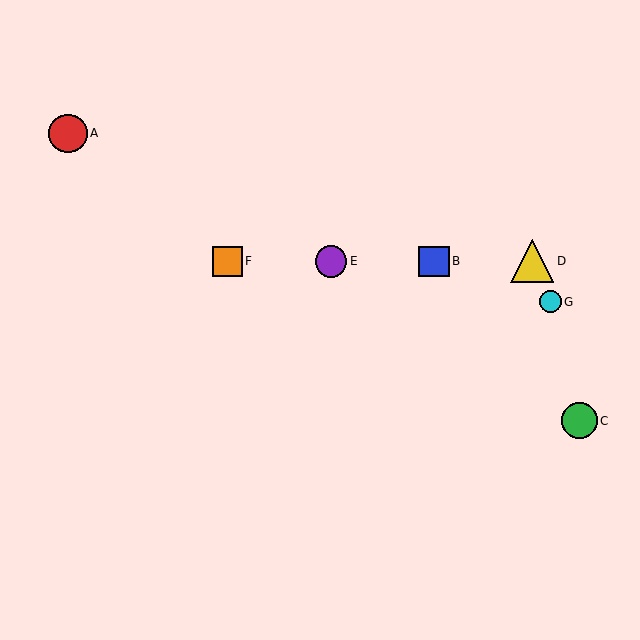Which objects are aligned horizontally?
Objects B, D, E, F are aligned horizontally.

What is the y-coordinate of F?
Object F is at y≈261.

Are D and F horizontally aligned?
Yes, both are at y≈261.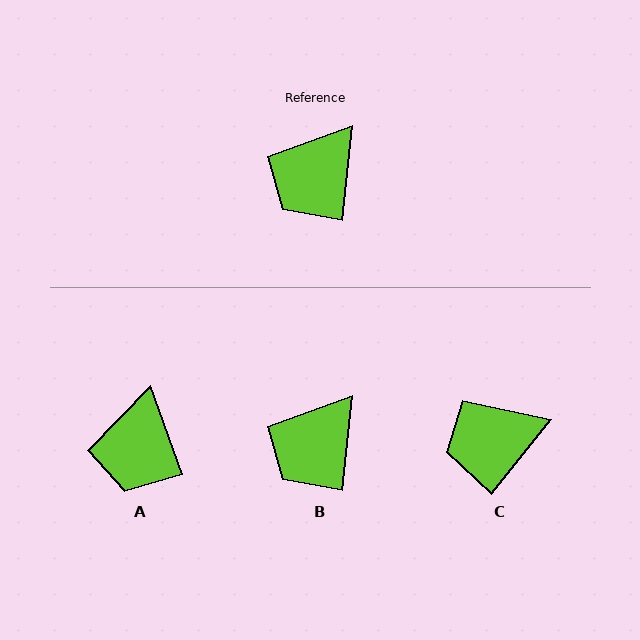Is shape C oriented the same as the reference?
No, it is off by about 33 degrees.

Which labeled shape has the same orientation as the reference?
B.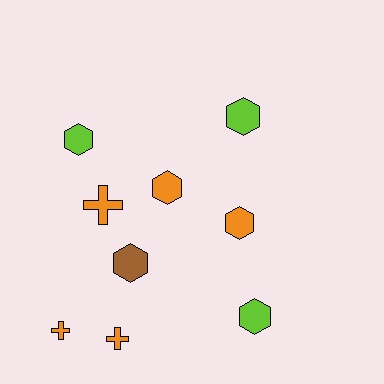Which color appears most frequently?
Orange, with 5 objects.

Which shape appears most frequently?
Hexagon, with 6 objects.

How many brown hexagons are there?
There is 1 brown hexagon.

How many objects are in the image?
There are 9 objects.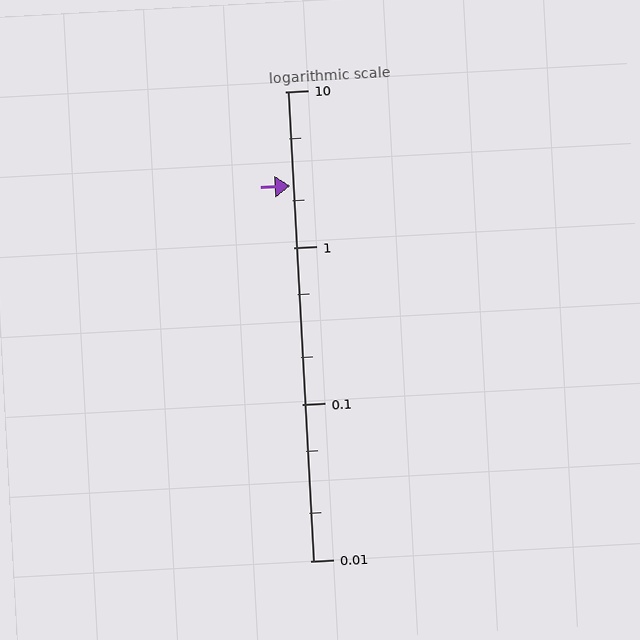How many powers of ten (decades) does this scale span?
The scale spans 3 decades, from 0.01 to 10.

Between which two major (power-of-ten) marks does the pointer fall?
The pointer is between 1 and 10.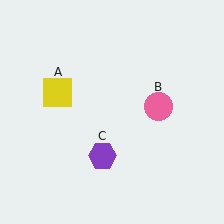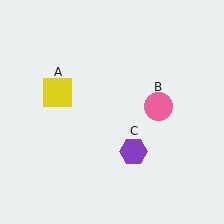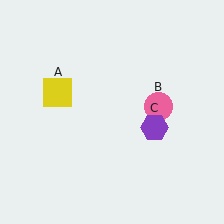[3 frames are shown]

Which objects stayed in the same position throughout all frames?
Yellow square (object A) and pink circle (object B) remained stationary.